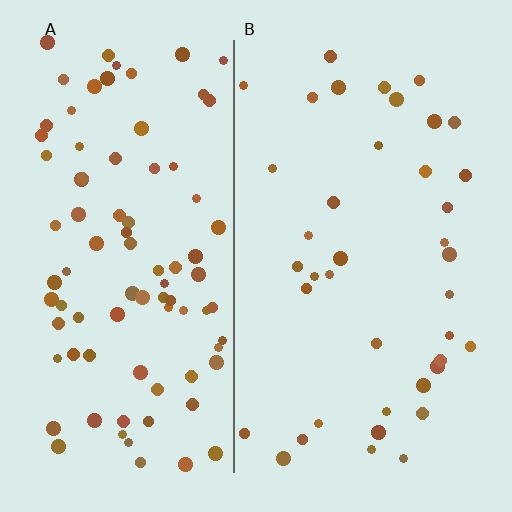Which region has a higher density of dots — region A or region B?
A (the left).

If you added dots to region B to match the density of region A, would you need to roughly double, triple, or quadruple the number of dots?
Approximately double.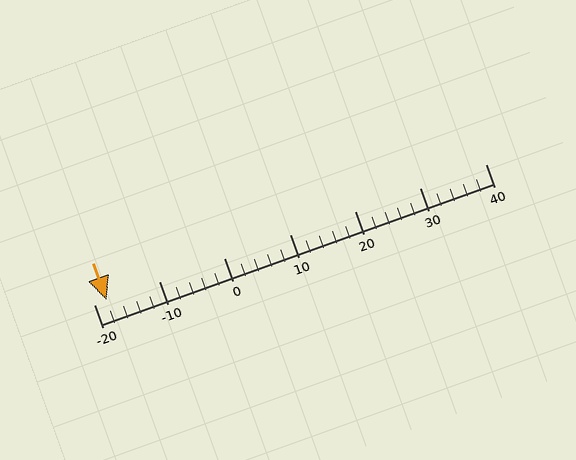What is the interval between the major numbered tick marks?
The major tick marks are spaced 10 units apart.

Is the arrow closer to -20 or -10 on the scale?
The arrow is closer to -20.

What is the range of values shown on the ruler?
The ruler shows values from -20 to 40.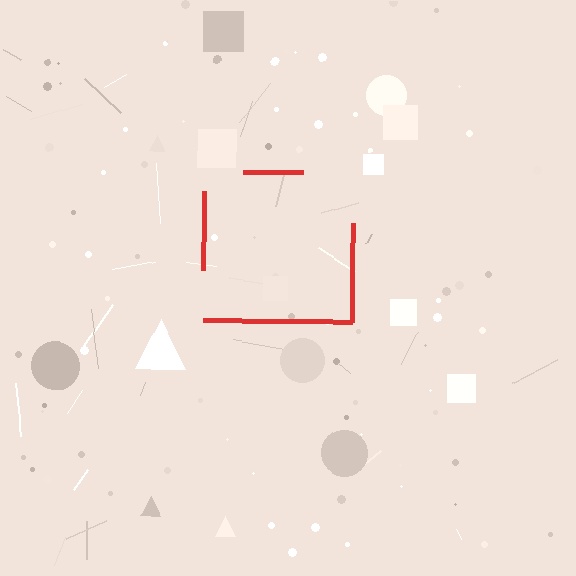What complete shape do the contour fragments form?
The contour fragments form a square.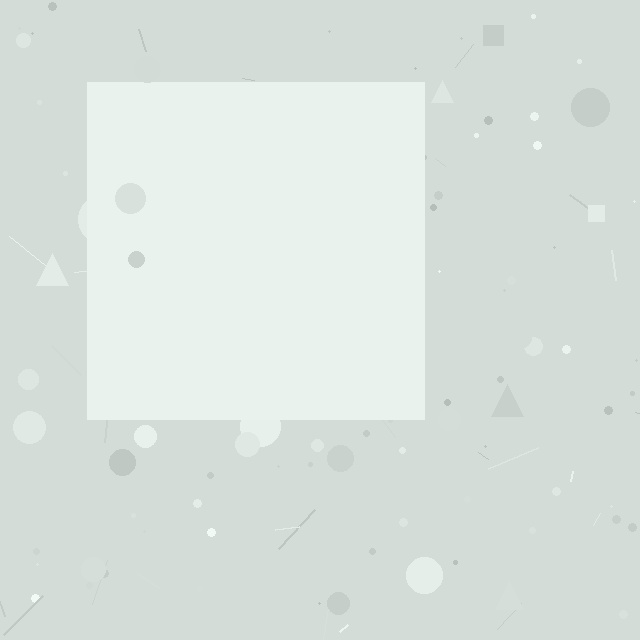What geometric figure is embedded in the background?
A square is embedded in the background.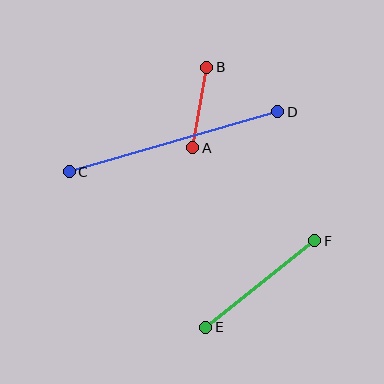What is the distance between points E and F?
The distance is approximately 139 pixels.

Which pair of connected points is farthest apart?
Points C and D are farthest apart.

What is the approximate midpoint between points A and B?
The midpoint is at approximately (200, 108) pixels.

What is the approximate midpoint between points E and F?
The midpoint is at approximately (260, 284) pixels.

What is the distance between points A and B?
The distance is approximately 81 pixels.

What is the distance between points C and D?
The distance is approximately 217 pixels.